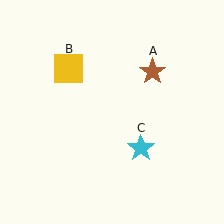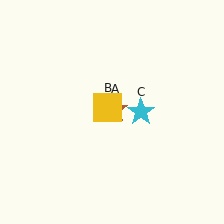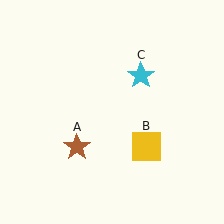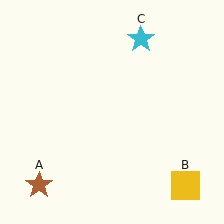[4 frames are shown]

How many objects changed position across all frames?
3 objects changed position: brown star (object A), yellow square (object B), cyan star (object C).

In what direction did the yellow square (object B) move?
The yellow square (object B) moved down and to the right.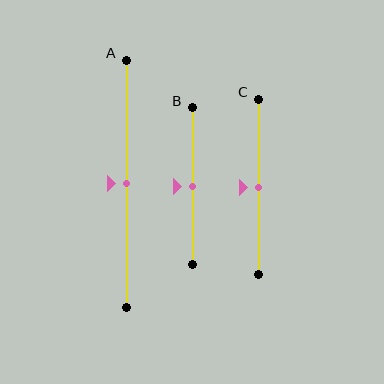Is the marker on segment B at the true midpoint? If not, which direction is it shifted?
Yes, the marker on segment B is at the true midpoint.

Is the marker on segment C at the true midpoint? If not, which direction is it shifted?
Yes, the marker on segment C is at the true midpoint.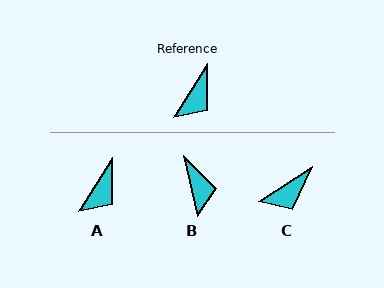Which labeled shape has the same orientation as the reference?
A.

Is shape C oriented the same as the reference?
No, it is off by about 25 degrees.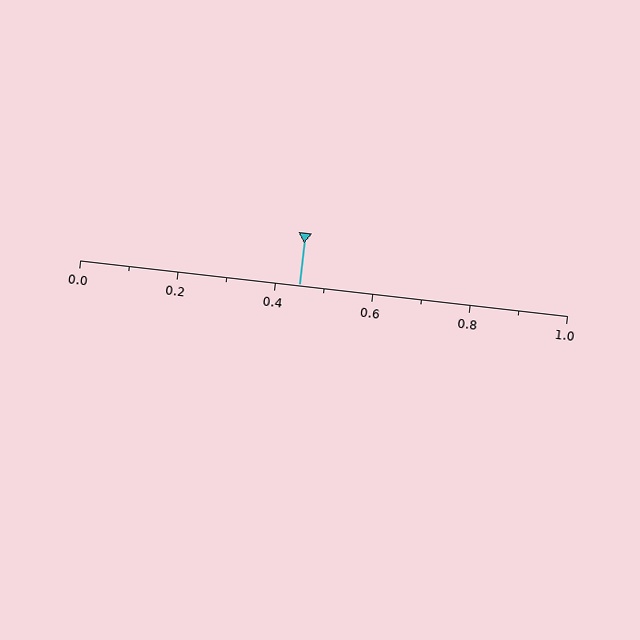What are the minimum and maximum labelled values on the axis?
The axis runs from 0.0 to 1.0.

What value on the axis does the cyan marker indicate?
The marker indicates approximately 0.45.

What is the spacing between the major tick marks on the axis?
The major ticks are spaced 0.2 apart.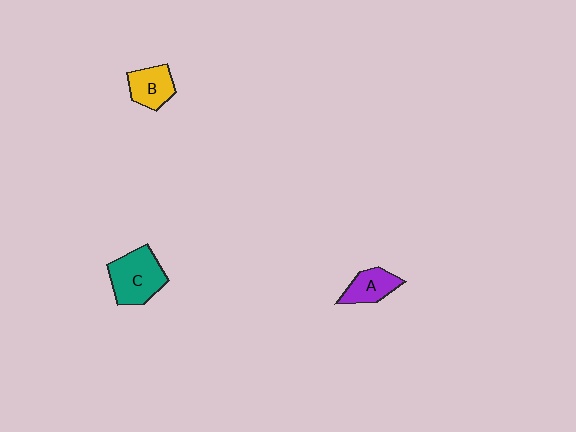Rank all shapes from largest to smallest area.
From largest to smallest: C (teal), B (yellow), A (purple).